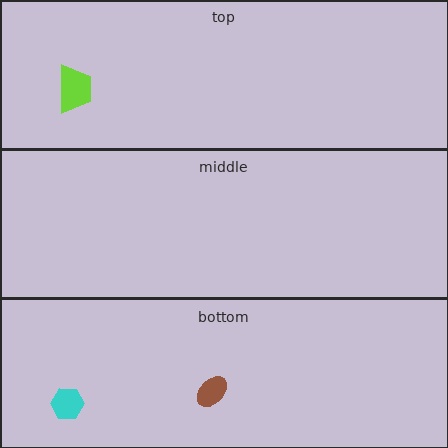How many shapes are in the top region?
1.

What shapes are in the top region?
The lime trapezoid.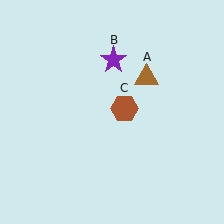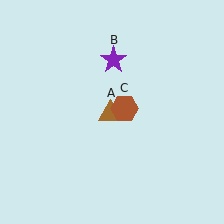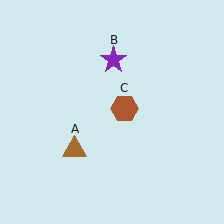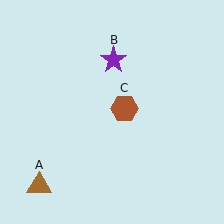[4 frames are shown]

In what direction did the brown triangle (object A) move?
The brown triangle (object A) moved down and to the left.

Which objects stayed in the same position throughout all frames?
Purple star (object B) and brown hexagon (object C) remained stationary.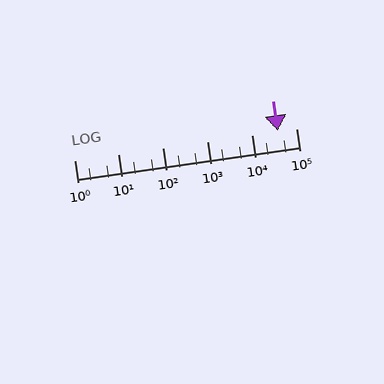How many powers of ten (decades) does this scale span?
The scale spans 5 decades, from 1 to 100000.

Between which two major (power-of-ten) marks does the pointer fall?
The pointer is between 10000 and 100000.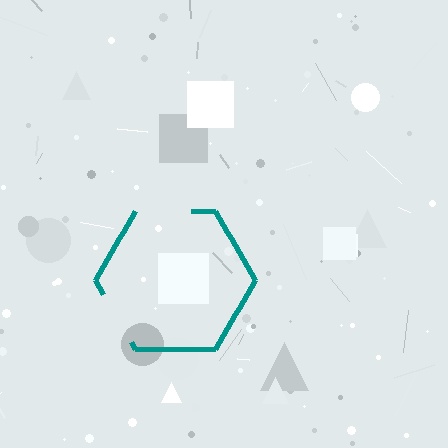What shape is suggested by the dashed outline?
The dashed outline suggests a hexagon.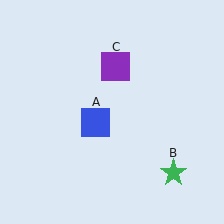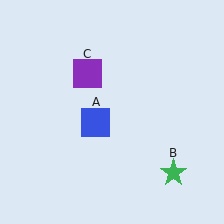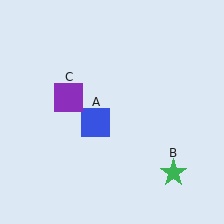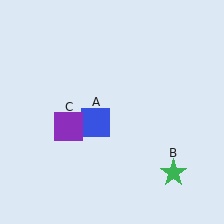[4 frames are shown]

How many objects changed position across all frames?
1 object changed position: purple square (object C).